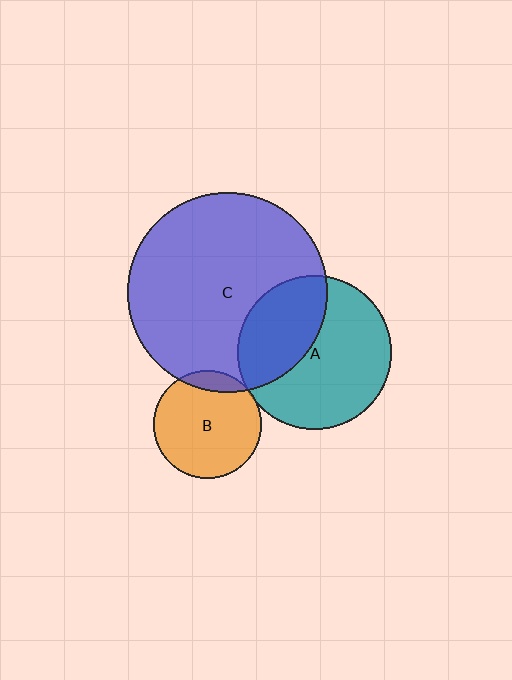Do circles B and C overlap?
Yes.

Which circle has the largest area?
Circle C (blue).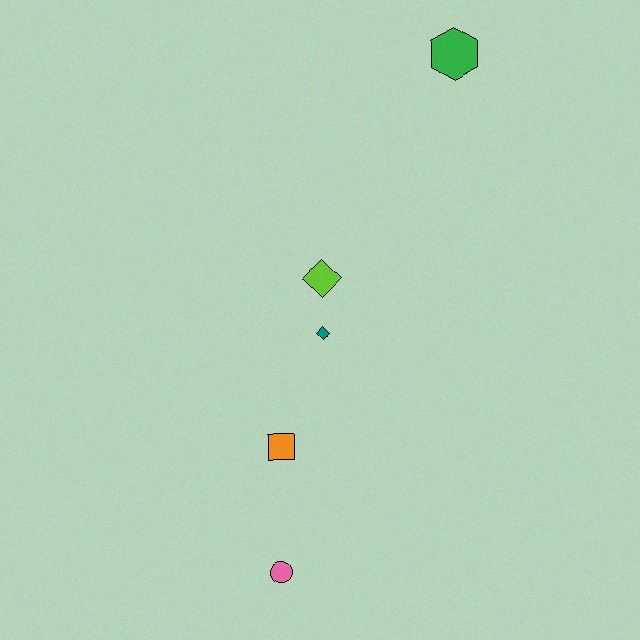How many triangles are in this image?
There are no triangles.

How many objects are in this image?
There are 5 objects.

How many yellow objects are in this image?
There are no yellow objects.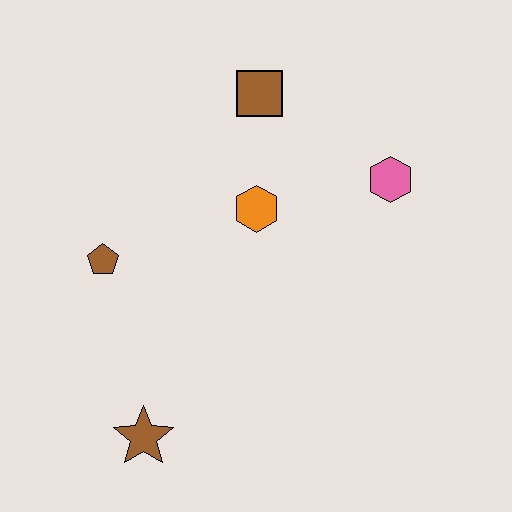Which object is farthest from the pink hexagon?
The brown star is farthest from the pink hexagon.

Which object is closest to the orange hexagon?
The brown square is closest to the orange hexagon.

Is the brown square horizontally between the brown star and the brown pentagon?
No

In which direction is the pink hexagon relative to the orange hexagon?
The pink hexagon is to the right of the orange hexagon.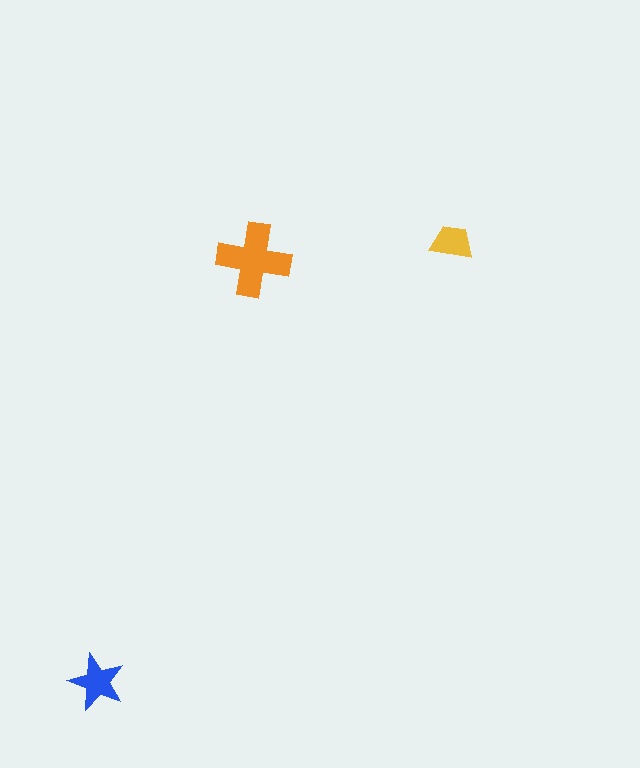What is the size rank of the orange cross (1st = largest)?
1st.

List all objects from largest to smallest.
The orange cross, the blue star, the yellow trapezoid.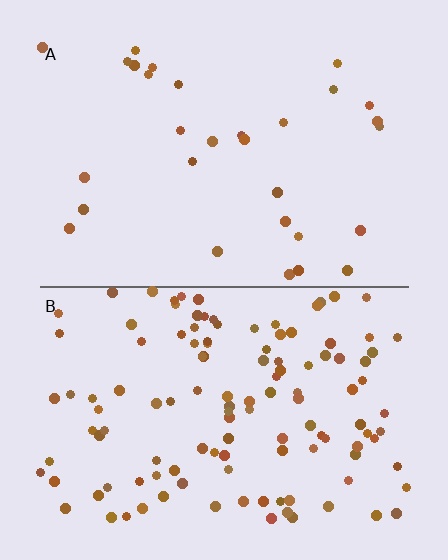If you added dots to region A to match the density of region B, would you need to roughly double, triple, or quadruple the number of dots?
Approximately quadruple.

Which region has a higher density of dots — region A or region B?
B (the bottom).